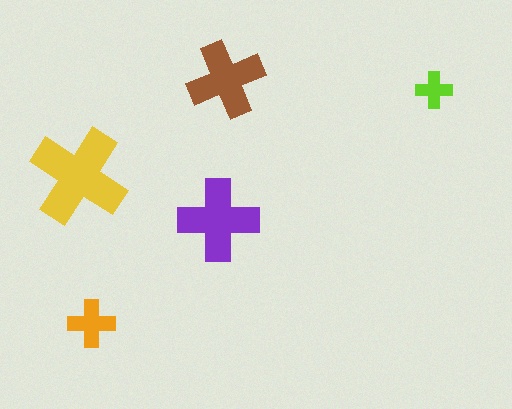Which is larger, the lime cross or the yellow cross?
The yellow one.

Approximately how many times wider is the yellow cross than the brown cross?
About 1.5 times wider.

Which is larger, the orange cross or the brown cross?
The brown one.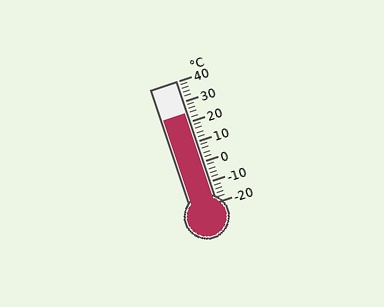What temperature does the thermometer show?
The thermometer shows approximately 24°C.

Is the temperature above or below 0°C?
The temperature is above 0°C.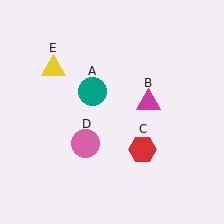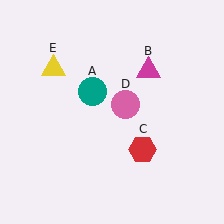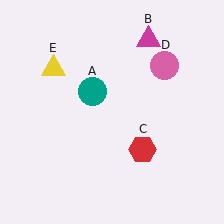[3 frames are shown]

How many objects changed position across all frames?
2 objects changed position: magenta triangle (object B), pink circle (object D).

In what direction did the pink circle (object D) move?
The pink circle (object D) moved up and to the right.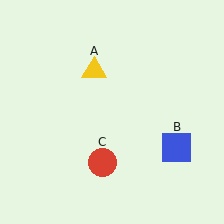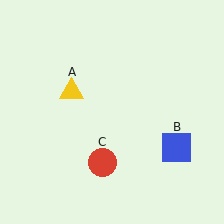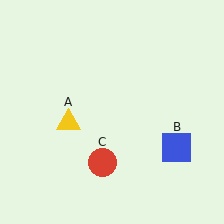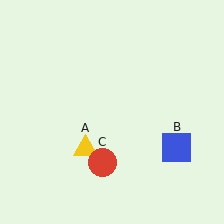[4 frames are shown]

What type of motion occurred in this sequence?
The yellow triangle (object A) rotated counterclockwise around the center of the scene.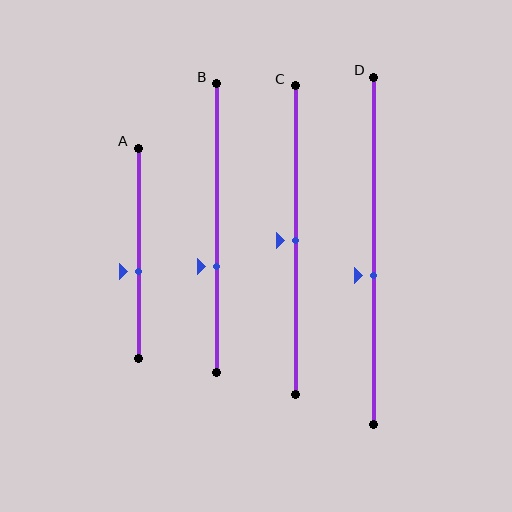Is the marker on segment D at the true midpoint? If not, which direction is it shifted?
No, the marker on segment D is shifted downward by about 7% of the segment length.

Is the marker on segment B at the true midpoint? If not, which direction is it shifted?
No, the marker on segment B is shifted downward by about 13% of the segment length.